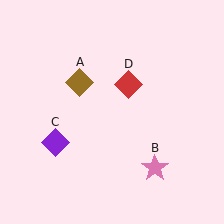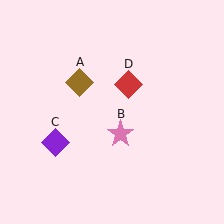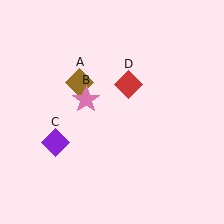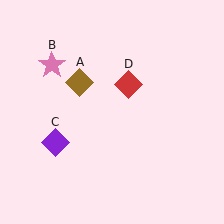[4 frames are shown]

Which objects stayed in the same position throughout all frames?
Brown diamond (object A) and purple diamond (object C) and red diamond (object D) remained stationary.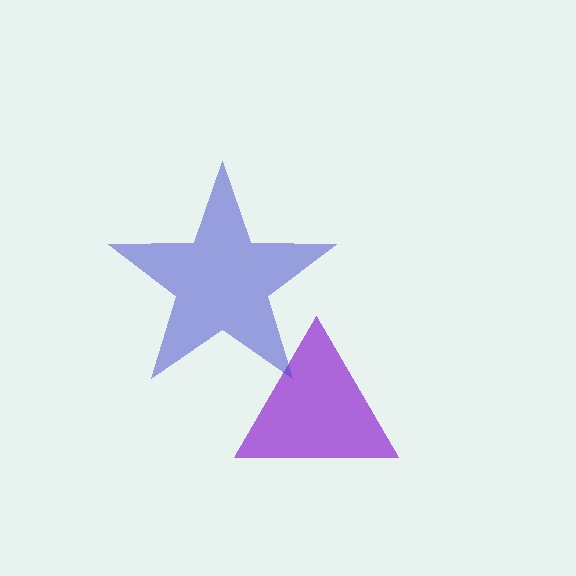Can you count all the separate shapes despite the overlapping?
Yes, there are 2 separate shapes.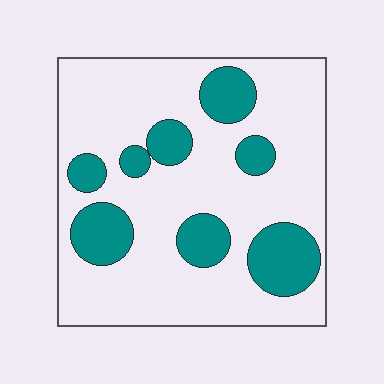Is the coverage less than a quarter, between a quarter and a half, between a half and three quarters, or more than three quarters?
Less than a quarter.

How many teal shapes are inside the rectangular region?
8.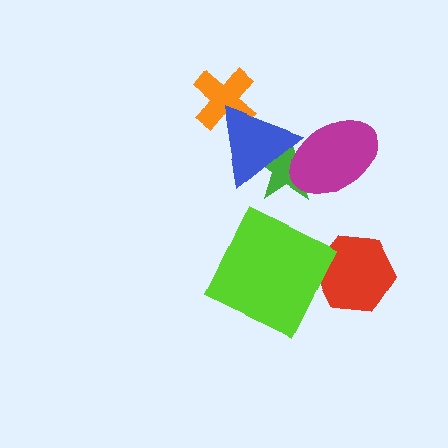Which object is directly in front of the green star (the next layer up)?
The magenta ellipse is directly in front of the green star.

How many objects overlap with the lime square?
0 objects overlap with the lime square.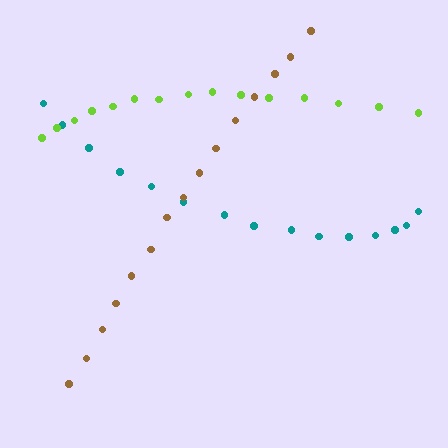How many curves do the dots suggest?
There are 3 distinct paths.